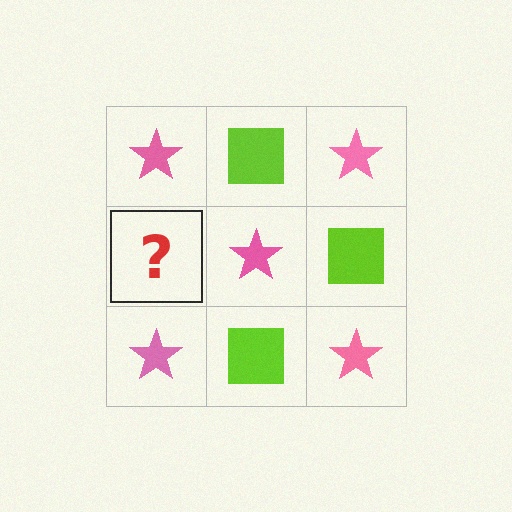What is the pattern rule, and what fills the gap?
The rule is that it alternates pink star and lime square in a checkerboard pattern. The gap should be filled with a lime square.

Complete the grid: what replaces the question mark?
The question mark should be replaced with a lime square.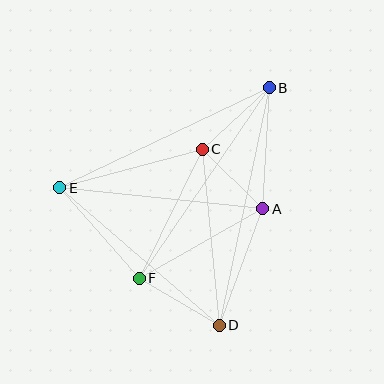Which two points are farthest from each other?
Points B and D are farthest from each other.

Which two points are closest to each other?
Points A and C are closest to each other.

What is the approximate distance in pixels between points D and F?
The distance between D and F is approximately 93 pixels.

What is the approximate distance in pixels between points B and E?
The distance between B and E is approximately 232 pixels.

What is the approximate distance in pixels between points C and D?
The distance between C and D is approximately 177 pixels.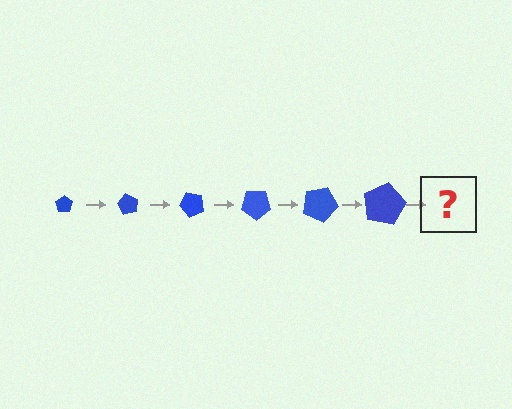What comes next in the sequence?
The next element should be a pentagon, larger than the previous one and rotated 360 degrees from the start.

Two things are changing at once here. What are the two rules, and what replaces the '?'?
The two rules are that the pentagon grows larger each step and it rotates 60 degrees each step. The '?' should be a pentagon, larger than the previous one and rotated 360 degrees from the start.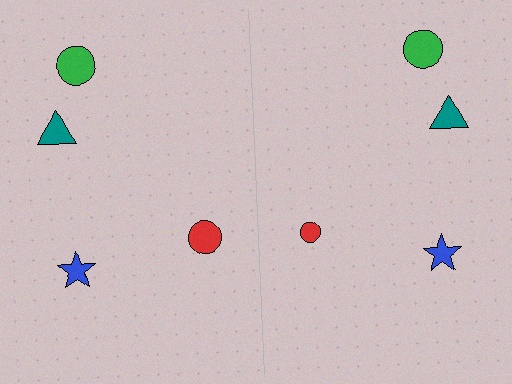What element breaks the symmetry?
The red circle on the right side has a different size than its mirror counterpart.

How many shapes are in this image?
There are 8 shapes in this image.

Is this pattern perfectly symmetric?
No, the pattern is not perfectly symmetric. The red circle on the right side has a different size than its mirror counterpart.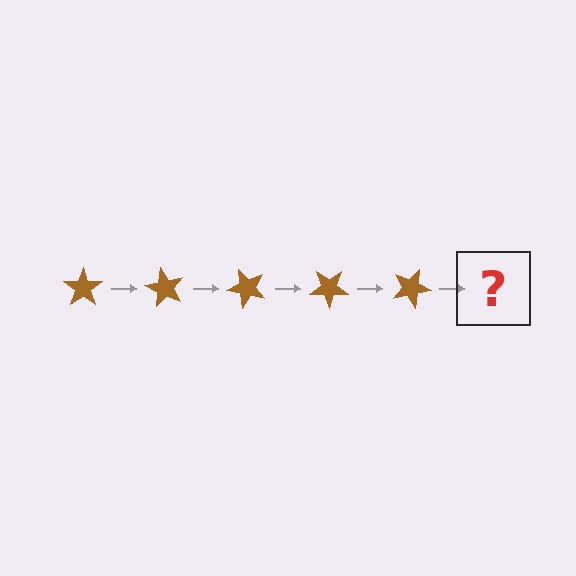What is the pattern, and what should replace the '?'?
The pattern is that the star rotates 60 degrees each step. The '?' should be a brown star rotated 300 degrees.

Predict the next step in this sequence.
The next step is a brown star rotated 300 degrees.